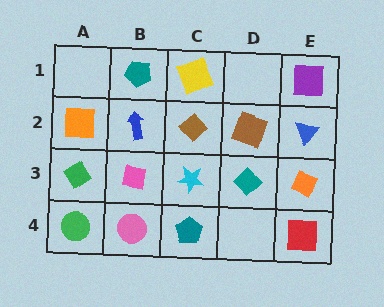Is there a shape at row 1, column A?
No, that cell is empty.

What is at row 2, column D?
A brown square.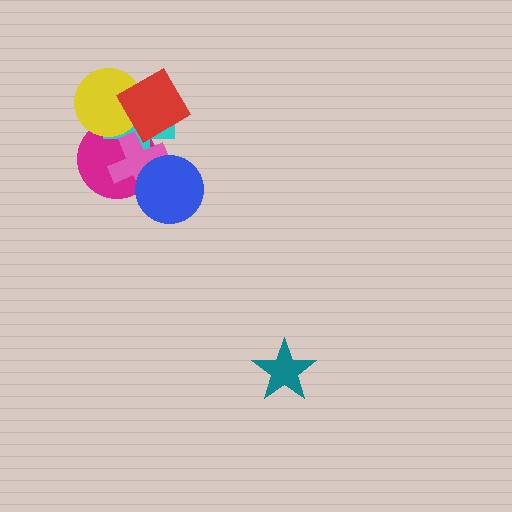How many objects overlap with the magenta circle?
5 objects overlap with the magenta circle.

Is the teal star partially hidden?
No, no other shape covers it.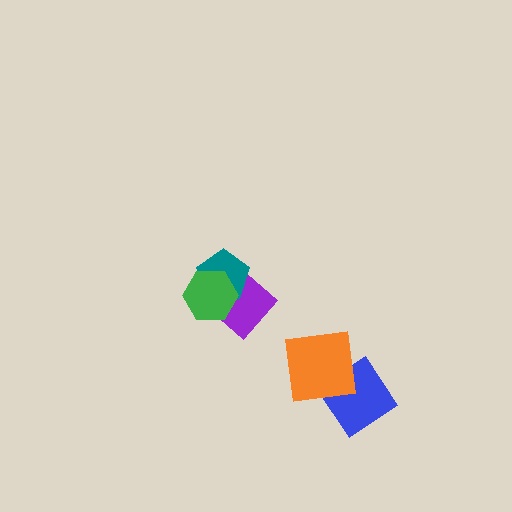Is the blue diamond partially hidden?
Yes, it is partially covered by another shape.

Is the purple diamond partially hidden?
Yes, it is partially covered by another shape.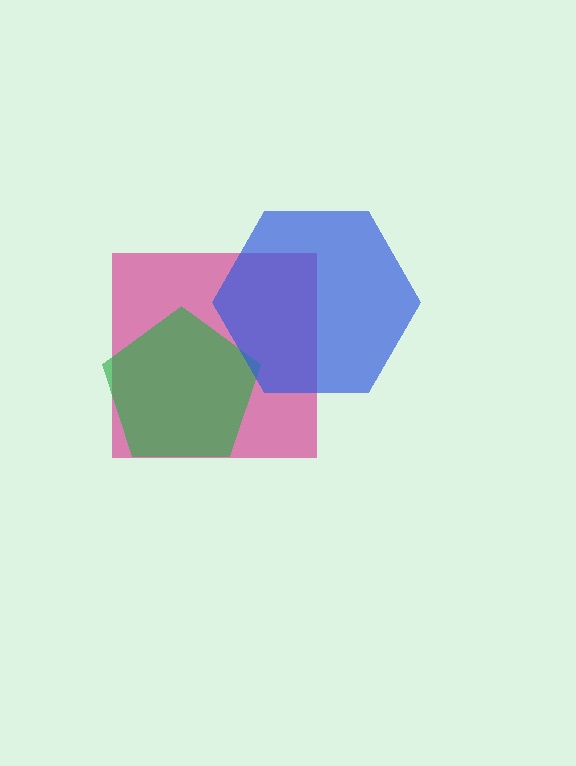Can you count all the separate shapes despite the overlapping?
Yes, there are 3 separate shapes.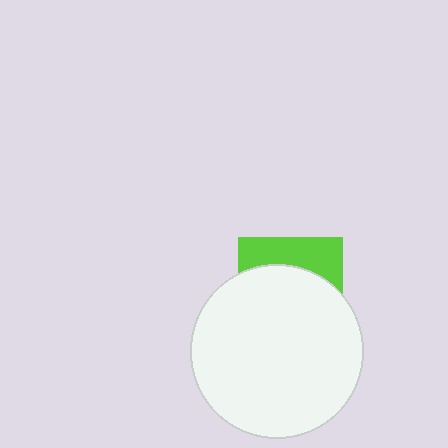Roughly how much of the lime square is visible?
A small part of it is visible (roughly 32%).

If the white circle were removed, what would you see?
You would see the complete lime square.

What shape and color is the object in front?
The object in front is a white circle.